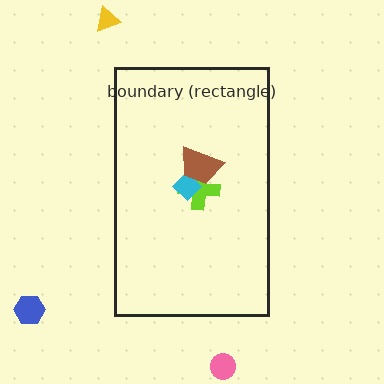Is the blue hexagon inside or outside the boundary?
Outside.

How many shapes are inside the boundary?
3 inside, 3 outside.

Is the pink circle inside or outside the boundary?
Outside.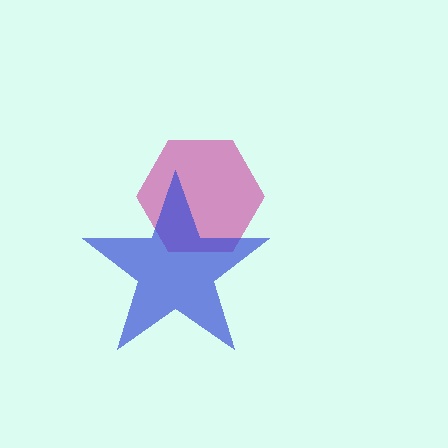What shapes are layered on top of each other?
The layered shapes are: a magenta hexagon, a blue star.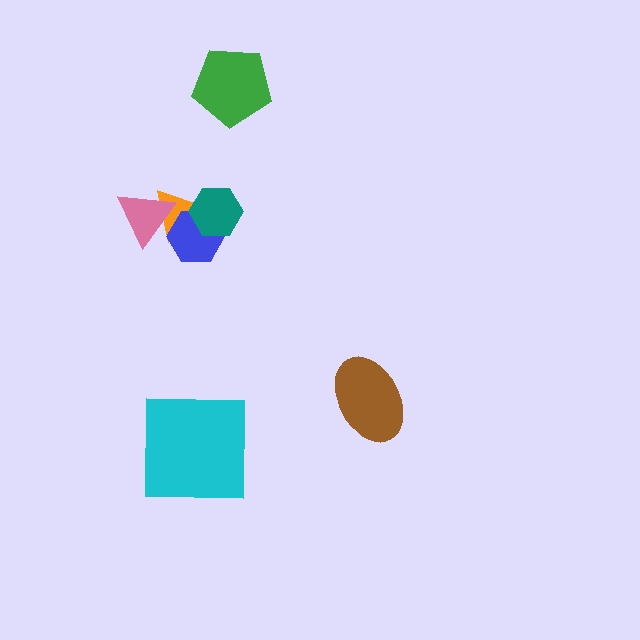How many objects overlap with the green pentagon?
0 objects overlap with the green pentagon.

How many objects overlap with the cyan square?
0 objects overlap with the cyan square.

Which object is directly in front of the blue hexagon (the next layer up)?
The teal hexagon is directly in front of the blue hexagon.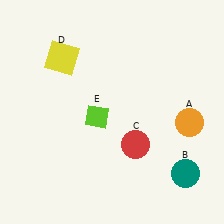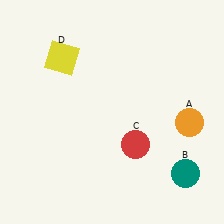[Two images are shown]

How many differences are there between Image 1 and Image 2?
There is 1 difference between the two images.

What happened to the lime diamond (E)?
The lime diamond (E) was removed in Image 2. It was in the bottom-left area of Image 1.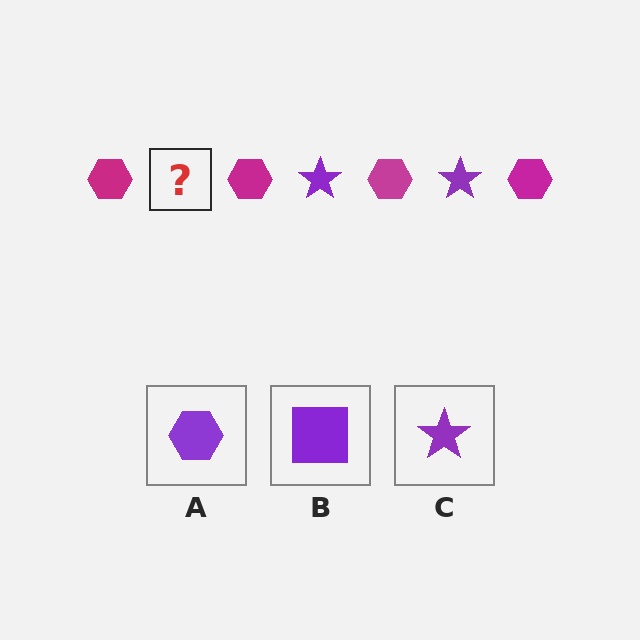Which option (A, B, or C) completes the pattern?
C.